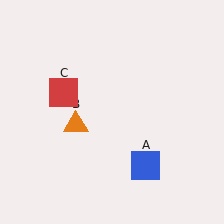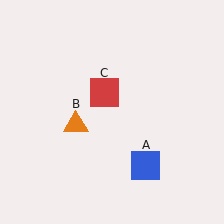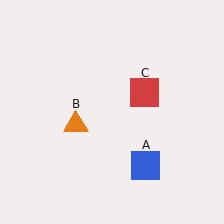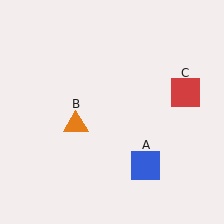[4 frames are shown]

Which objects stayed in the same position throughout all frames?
Blue square (object A) and orange triangle (object B) remained stationary.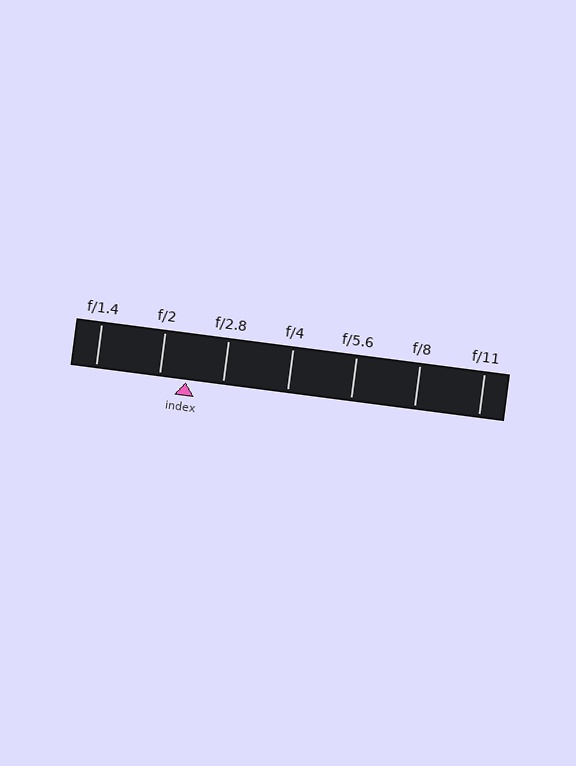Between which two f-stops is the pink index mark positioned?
The index mark is between f/2 and f/2.8.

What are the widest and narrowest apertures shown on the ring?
The widest aperture shown is f/1.4 and the narrowest is f/11.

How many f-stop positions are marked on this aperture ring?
There are 7 f-stop positions marked.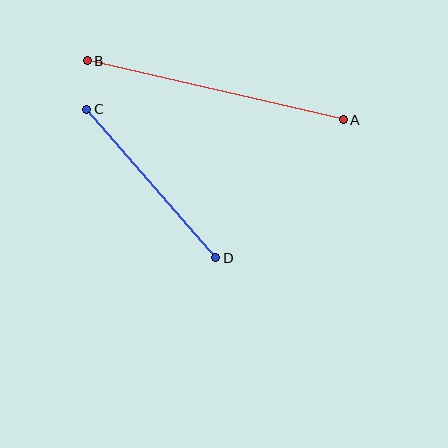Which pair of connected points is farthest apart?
Points A and B are farthest apart.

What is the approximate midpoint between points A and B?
The midpoint is at approximately (215, 90) pixels.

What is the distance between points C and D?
The distance is approximately 197 pixels.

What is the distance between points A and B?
The distance is approximately 263 pixels.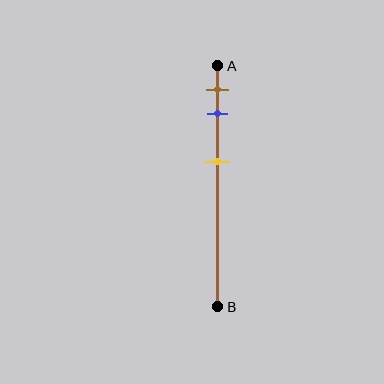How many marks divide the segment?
There are 3 marks dividing the segment.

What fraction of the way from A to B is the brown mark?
The brown mark is approximately 10% (0.1) of the way from A to B.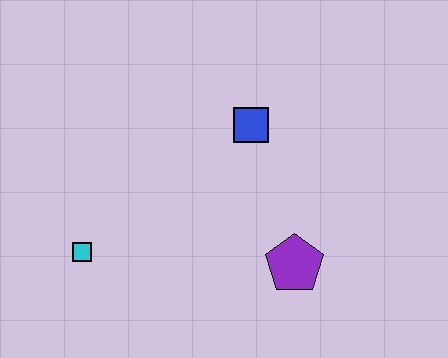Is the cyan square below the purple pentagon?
No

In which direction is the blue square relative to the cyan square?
The blue square is to the right of the cyan square.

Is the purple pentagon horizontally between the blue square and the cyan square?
No